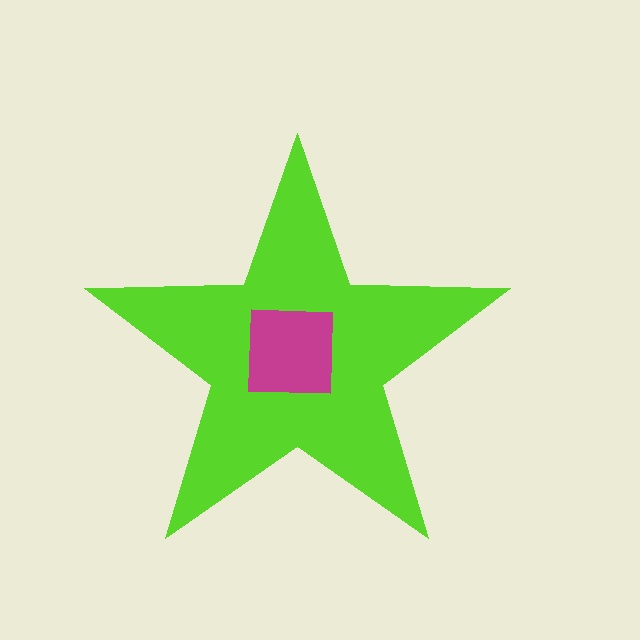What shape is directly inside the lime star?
The magenta square.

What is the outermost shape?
The lime star.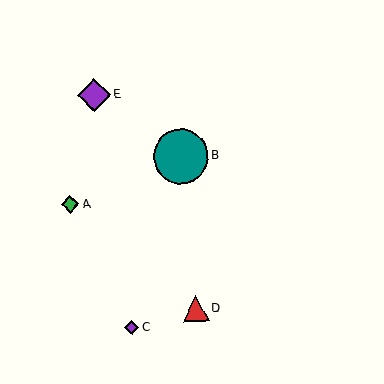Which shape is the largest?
The teal circle (labeled B) is the largest.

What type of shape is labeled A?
Shape A is a green diamond.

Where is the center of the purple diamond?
The center of the purple diamond is at (132, 327).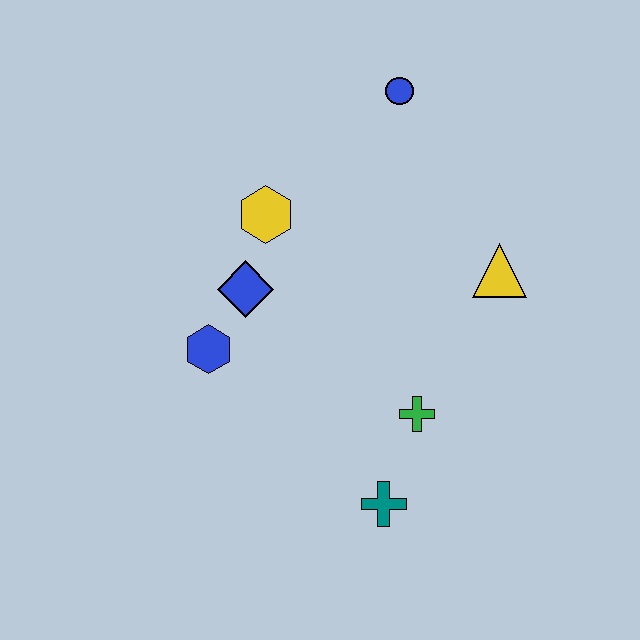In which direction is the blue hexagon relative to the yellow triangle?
The blue hexagon is to the left of the yellow triangle.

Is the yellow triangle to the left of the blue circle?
No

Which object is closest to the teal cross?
The green cross is closest to the teal cross.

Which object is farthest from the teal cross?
The blue circle is farthest from the teal cross.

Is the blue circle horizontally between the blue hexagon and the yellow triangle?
Yes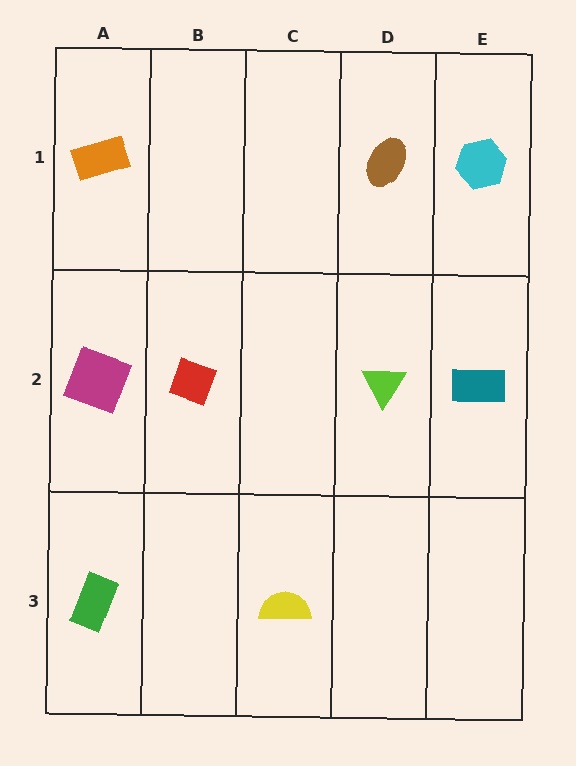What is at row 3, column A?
A green rectangle.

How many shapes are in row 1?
3 shapes.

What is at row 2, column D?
A lime triangle.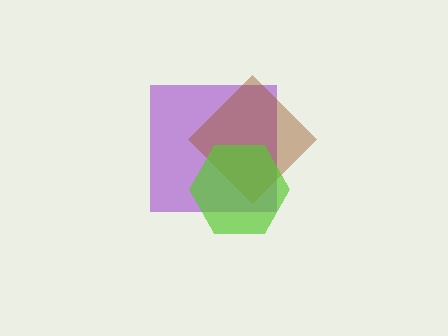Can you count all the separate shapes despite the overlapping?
Yes, there are 3 separate shapes.